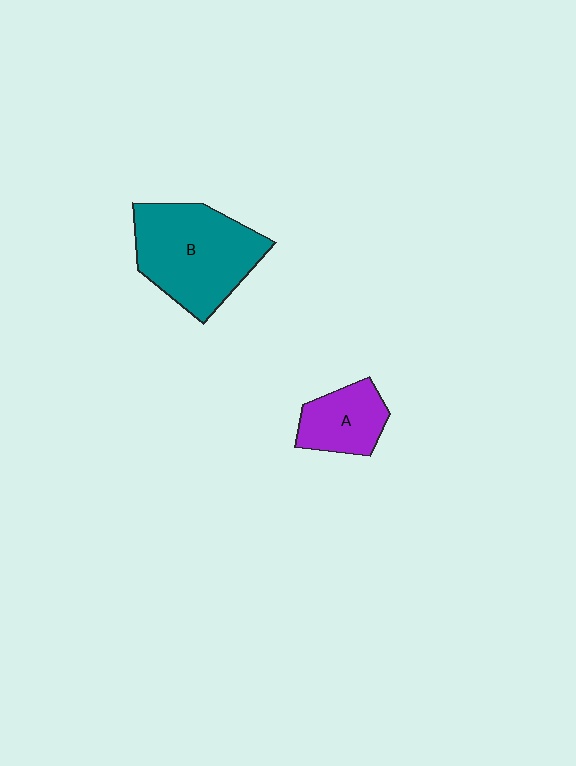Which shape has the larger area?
Shape B (teal).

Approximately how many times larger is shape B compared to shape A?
Approximately 2.1 times.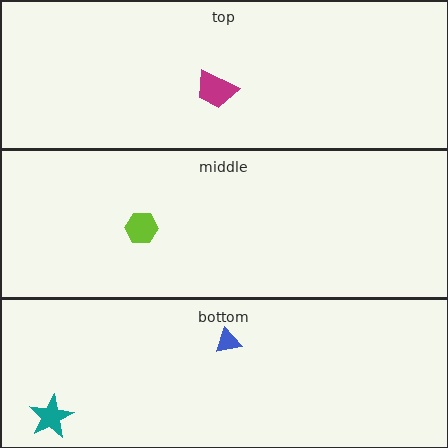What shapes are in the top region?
The magenta trapezoid.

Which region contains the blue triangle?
The bottom region.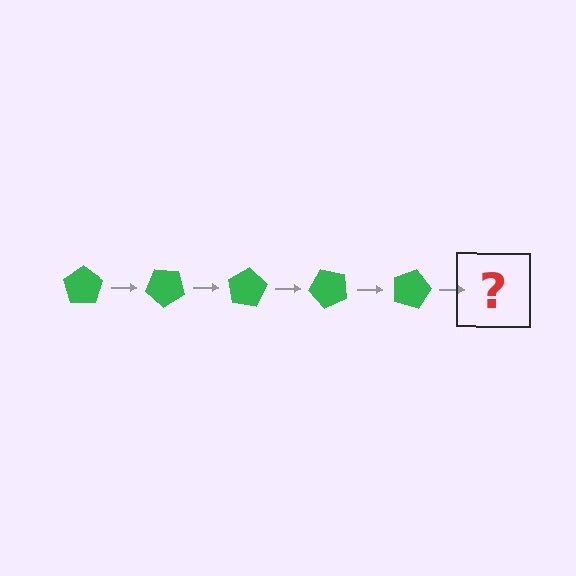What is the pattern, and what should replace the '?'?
The pattern is that the pentagon rotates 40 degrees each step. The '?' should be a green pentagon rotated 200 degrees.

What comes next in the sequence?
The next element should be a green pentagon rotated 200 degrees.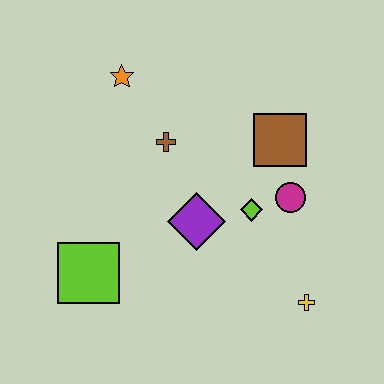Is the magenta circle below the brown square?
Yes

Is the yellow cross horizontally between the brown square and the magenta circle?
No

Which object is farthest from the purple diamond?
The orange star is farthest from the purple diamond.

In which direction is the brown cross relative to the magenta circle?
The brown cross is to the left of the magenta circle.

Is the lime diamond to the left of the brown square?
Yes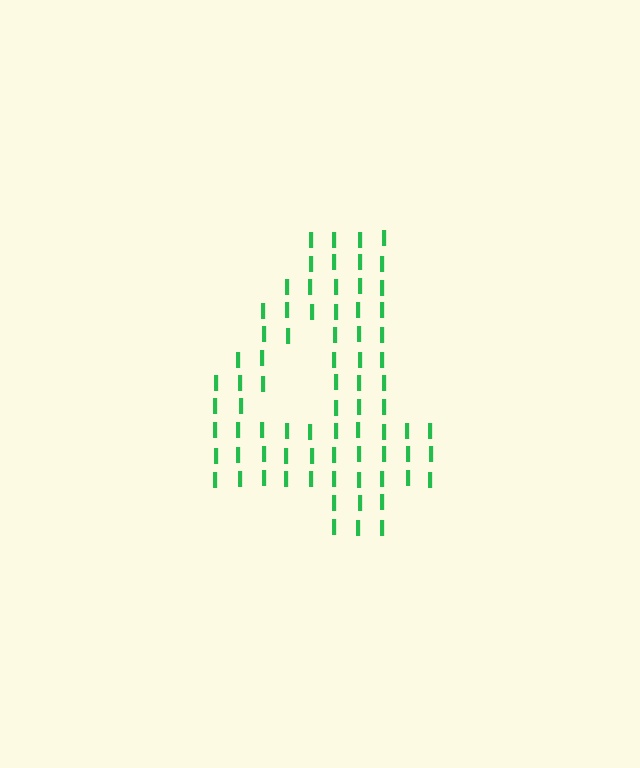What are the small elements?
The small elements are letter I's.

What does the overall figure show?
The overall figure shows the digit 4.